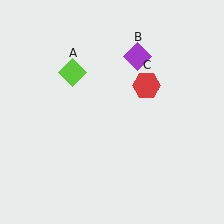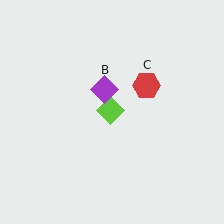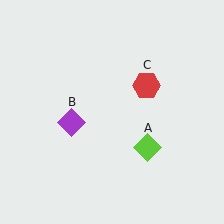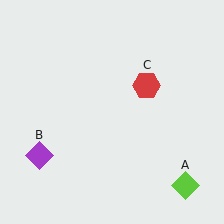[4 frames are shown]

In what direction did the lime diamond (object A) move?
The lime diamond (object A) moved down and to the right.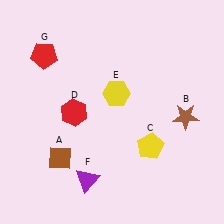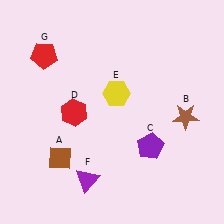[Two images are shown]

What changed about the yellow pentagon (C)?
In Image 1, C is yellow. In Image 2, it changed to purple.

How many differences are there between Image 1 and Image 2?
There is 1 difference between the two images.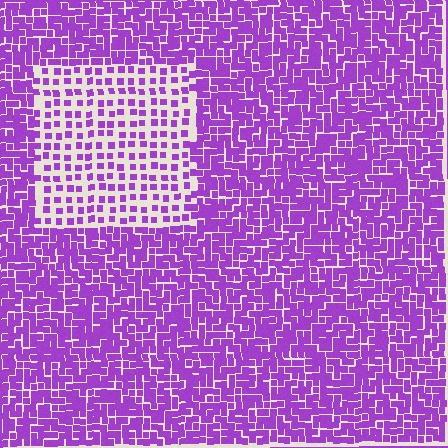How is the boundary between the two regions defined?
The boundary is defined by a change in element density (approximately 2.3x ratio). All elements are the same color, size, and shape.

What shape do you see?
I see a rectangle.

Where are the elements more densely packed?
The elements are more densely packed outside the rectangle boundary.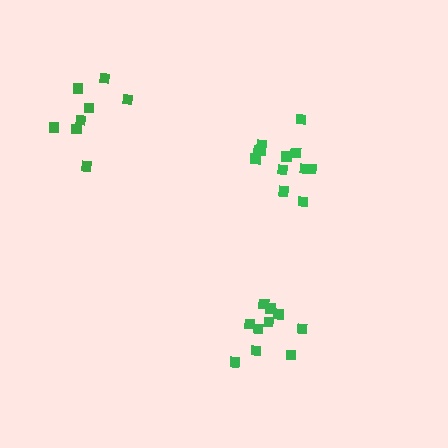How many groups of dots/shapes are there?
There are 3 groups.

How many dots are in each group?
Group 1: 8 dots, Group 2: 12 dots, Group 3: 10 dots (30 total).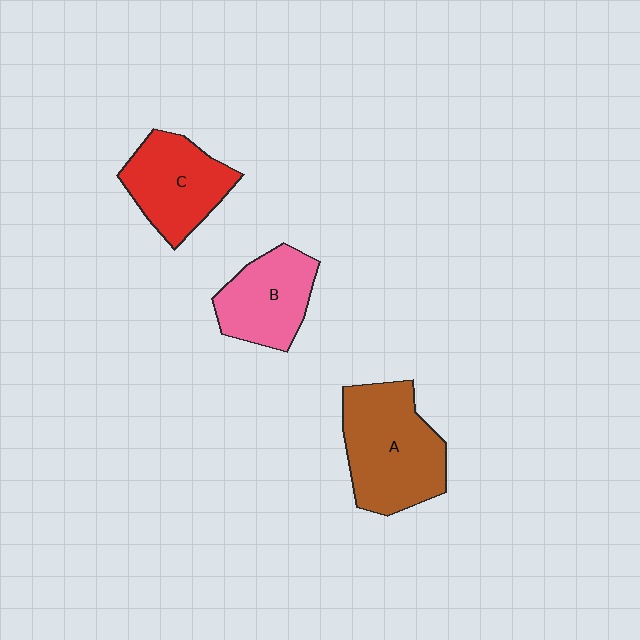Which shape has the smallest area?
Shape B (pink).